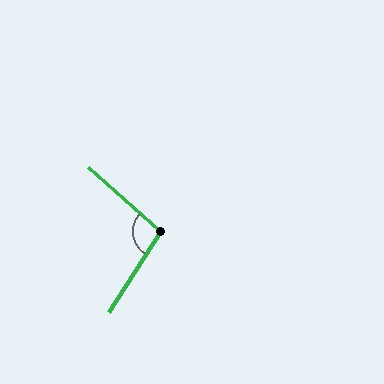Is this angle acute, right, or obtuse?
It is obtuse.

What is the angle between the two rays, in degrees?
Approximately 99 degrees.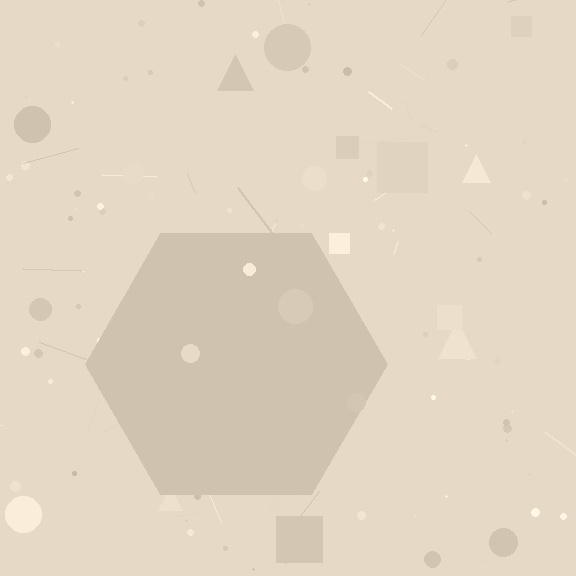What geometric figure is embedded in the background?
A hexagon is embedded in the background.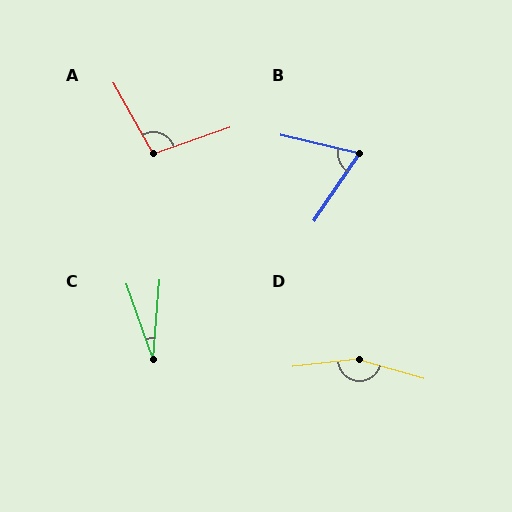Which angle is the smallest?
C, at approximately 24 degrees.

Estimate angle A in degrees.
Approximately 100 degrees.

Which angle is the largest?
D, at approximately 157 degrees.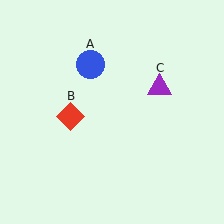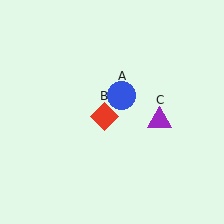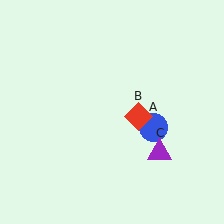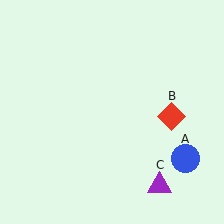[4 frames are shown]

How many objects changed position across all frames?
3 objects changed position: blue circle (object A), red diamond (object B), purple triangle (object C).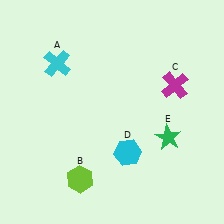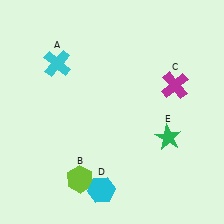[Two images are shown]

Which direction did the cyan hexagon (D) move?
The cyan hexagon (D) moved down.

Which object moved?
The cyan hexagon (D) moved down.